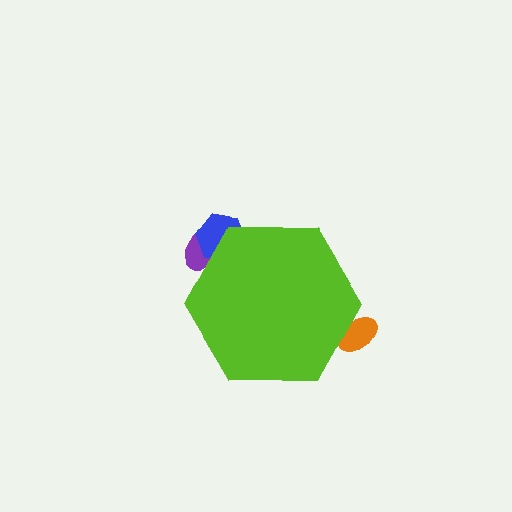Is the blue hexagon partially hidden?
Yes, the blue hexagon is partially hidden behind the lime hexagon.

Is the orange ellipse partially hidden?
Yes, the orange ellipse is partially hidden behind the lime hexagon.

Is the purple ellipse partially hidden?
Yes, the purple ellipse is partially hidden behind the lime hexagon.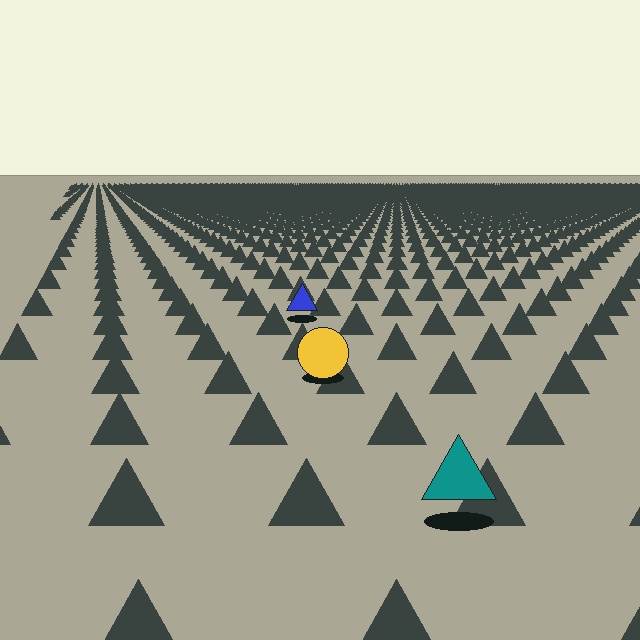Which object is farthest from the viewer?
The blue triangle is farthest from the viewer. It appears smaller and the ground texture around it is denser.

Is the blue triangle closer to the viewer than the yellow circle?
No. The yellow circle is closer — you can tell from the texture gradient: the ground texture is coarser near it.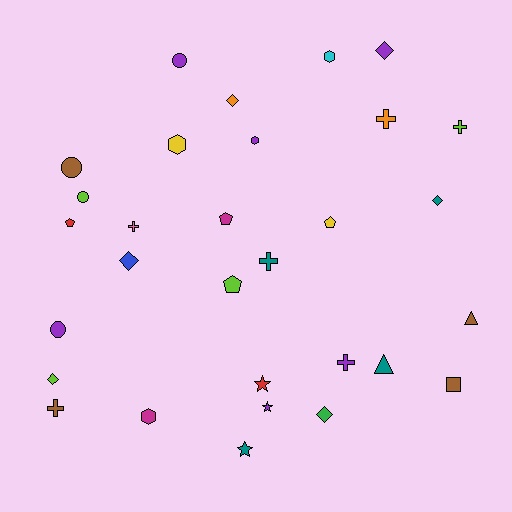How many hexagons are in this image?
There are 4 hexagons.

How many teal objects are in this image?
There are 4 teal objects.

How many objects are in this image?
There are 30 objects.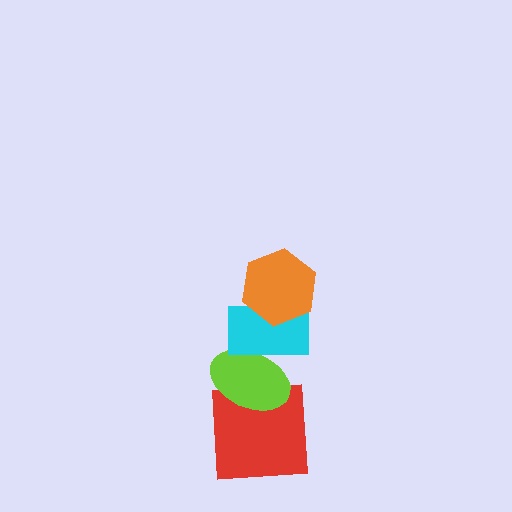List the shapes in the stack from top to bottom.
From top to bottom: the orange hexagon, the cyan rectangle, the lime ellipse, the red square.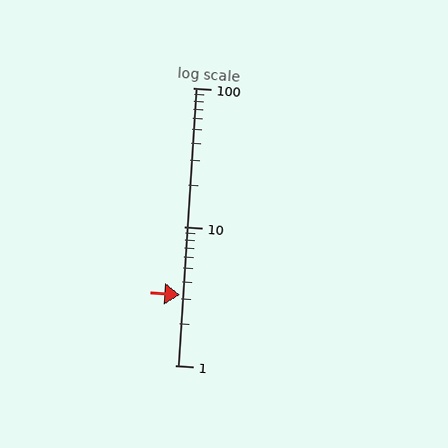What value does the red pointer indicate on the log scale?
The pointer indicates approximately 3.2.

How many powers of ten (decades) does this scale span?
The scale spans 2 decades, from 1 to 100.